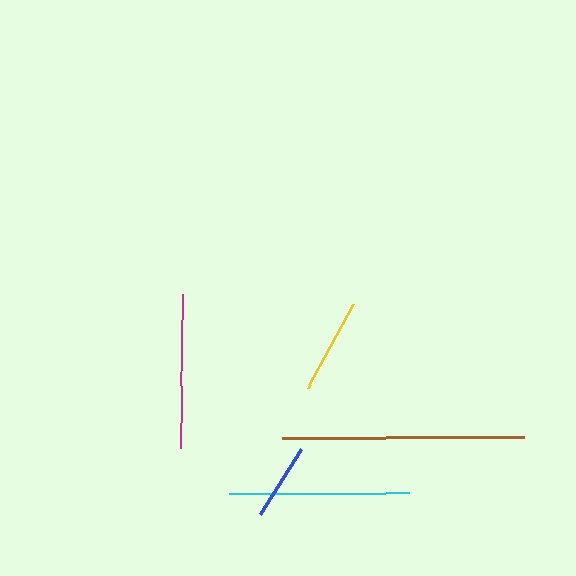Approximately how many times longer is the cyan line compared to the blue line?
The cyan line is approximately 2.3 times the length of the blue line.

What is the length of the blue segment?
The blue segment is approximately 77 pixels long.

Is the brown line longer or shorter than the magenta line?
The brown line is longer than the magenta line.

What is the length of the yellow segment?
The yellow segment is approximately 96 pixels long.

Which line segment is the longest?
The brown line is the longest at approximately 243 pixels.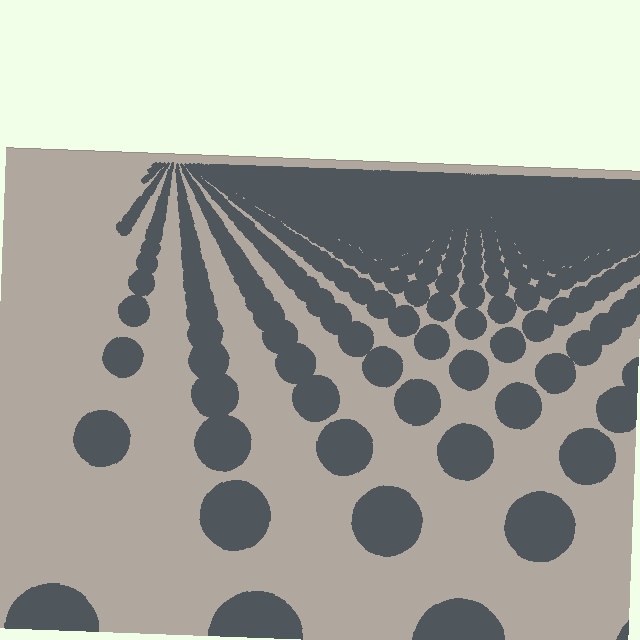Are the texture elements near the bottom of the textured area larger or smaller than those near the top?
Larger. Near the bottom, elements are closer to the viewer and appear at a bigger on-screen size.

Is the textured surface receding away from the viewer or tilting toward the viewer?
The surface is receding away from the viewer. Texture elements get smaller and denser toward the top.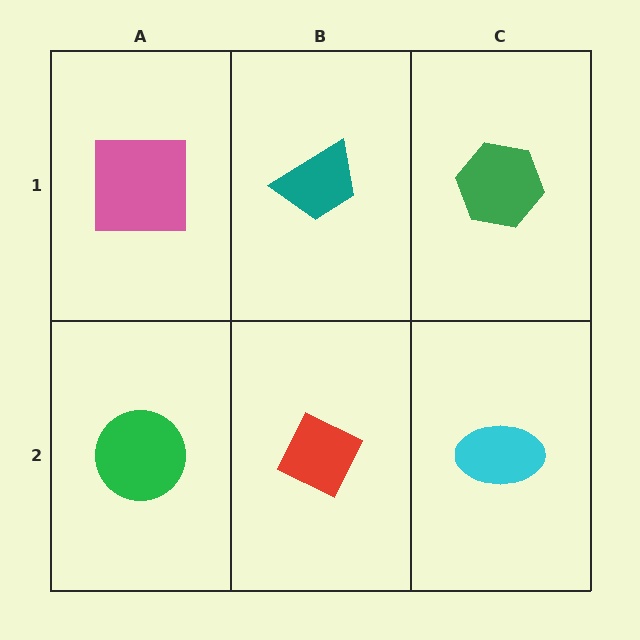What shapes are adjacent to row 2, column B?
A teal trapezoid (row 1, column B), a green circle (row 2, column A), a cyan ellipse (row 2, column C).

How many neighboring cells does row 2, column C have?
2.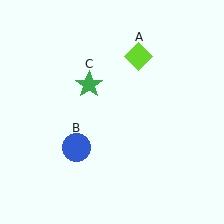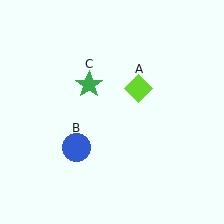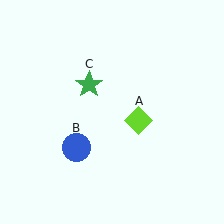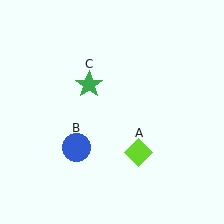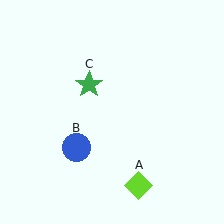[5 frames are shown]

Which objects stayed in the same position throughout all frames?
Blue circle (object B) and green star (object C) remained stationary.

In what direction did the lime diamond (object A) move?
The lime diamond (object A) moved down.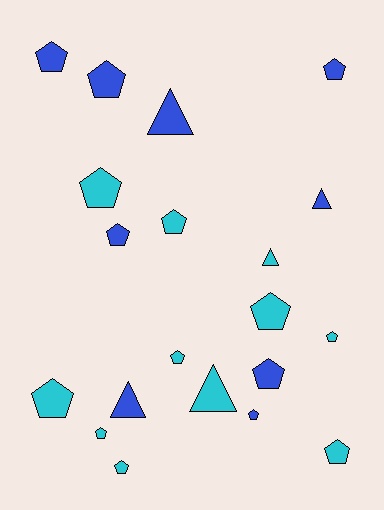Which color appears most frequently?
Cyan, with 11 objects.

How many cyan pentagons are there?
There are 9 cyan pentagons.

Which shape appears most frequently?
Pentagon, with 15 objects.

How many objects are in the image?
There are 20 objects.